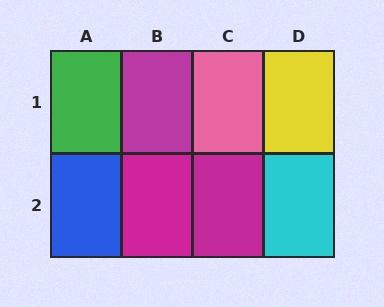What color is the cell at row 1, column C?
Pink.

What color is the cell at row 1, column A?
Green.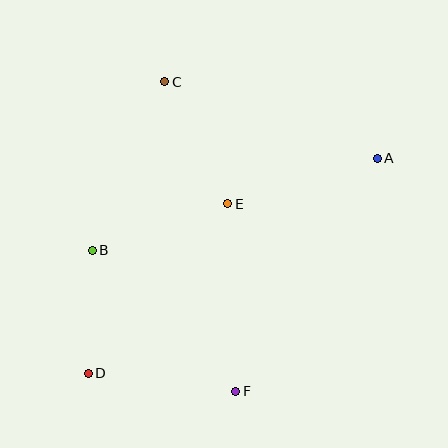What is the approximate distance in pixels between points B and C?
The distance between B and C is approximately 183 pixels.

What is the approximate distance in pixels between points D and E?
The distance between D and E is approximately 220 pixels.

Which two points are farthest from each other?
Points A and D are farthest from each other.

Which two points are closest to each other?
Points B and D are closest to each other.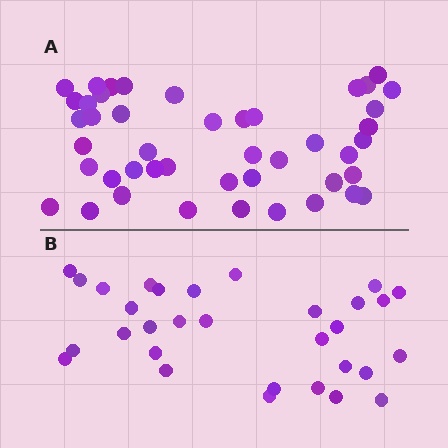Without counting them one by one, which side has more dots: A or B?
Region A (the top region) has more dots.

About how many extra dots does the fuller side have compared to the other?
Region A has approximately 15 more dots than region B.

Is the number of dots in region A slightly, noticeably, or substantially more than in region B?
Region A has substantially more. The ratio is roughly 1.5 to 1.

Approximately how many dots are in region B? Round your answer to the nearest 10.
About 30 dots. (The exact count is 31, which rounds to 30.)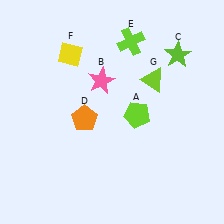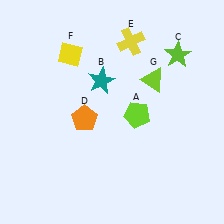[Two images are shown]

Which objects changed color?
B changed from pink to teal. E changed from lime to yellow.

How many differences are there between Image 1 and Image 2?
There are 2 differences between the two images.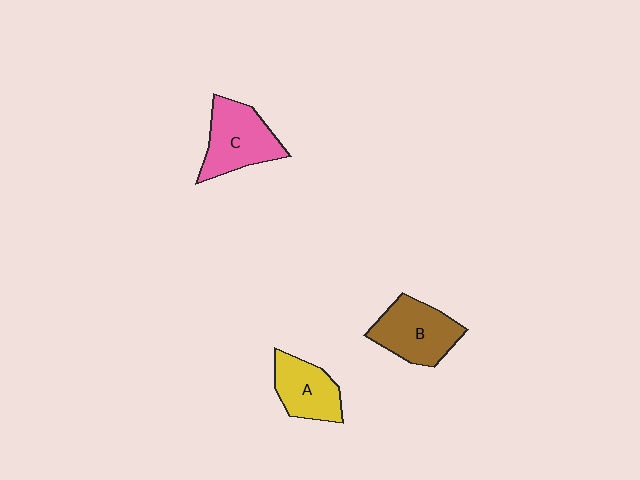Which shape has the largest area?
Shape C (pink).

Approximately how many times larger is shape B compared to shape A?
Approximately 1.3 times.